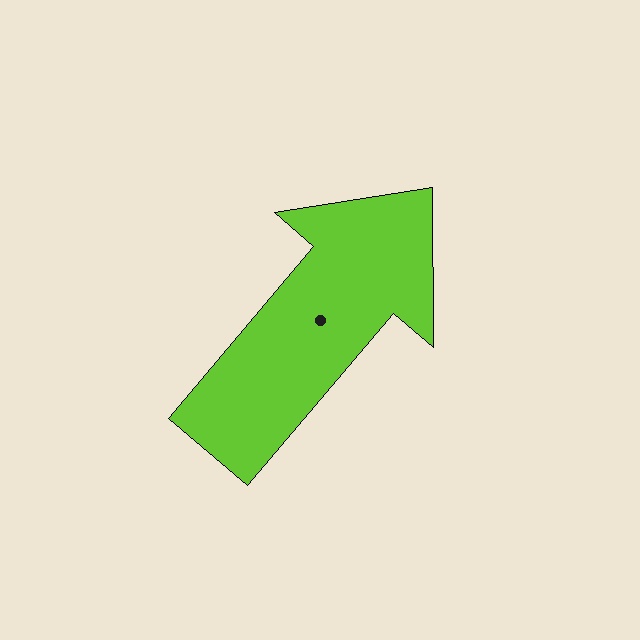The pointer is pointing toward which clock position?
Roughly 1 o'clock.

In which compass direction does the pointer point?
Northeast.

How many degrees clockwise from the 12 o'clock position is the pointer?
Approximately 40 degrees.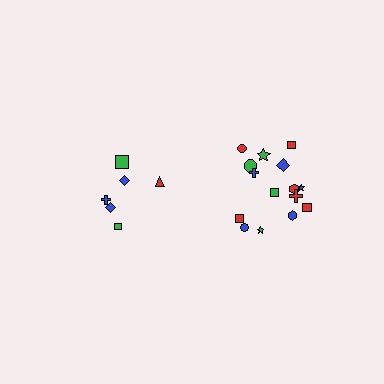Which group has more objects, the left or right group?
The right group.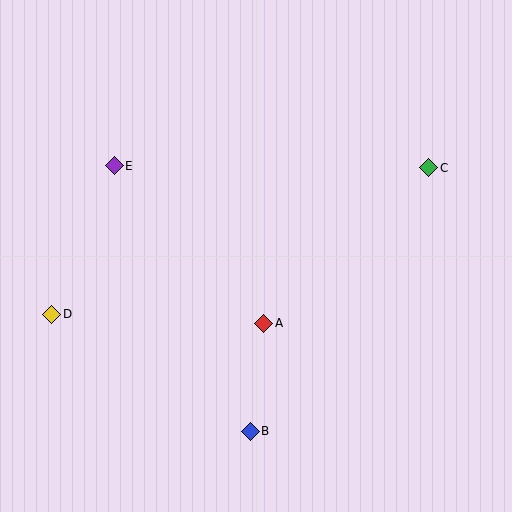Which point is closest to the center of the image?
Point A at (264, 323) is closest to the center.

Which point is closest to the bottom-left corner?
Point D is closest to the bottom-left corner.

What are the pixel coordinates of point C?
Point C is at (429, 168).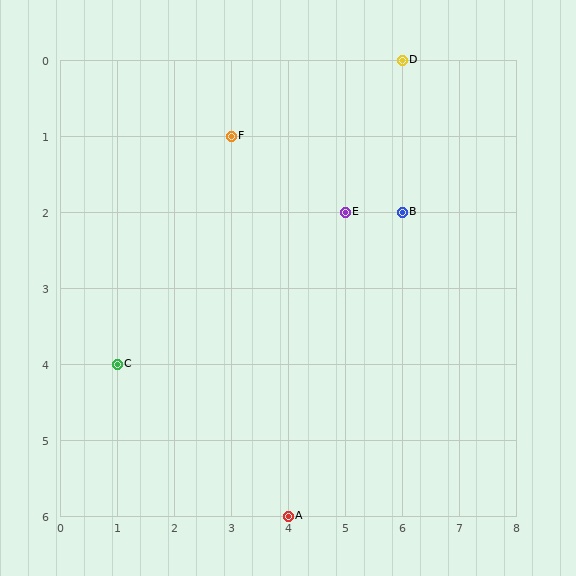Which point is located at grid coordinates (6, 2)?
Point B is at (6, 2).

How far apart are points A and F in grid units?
Points A and F are 1 column and 5 rows apart (about 5.1 grid units diagonally).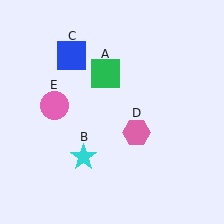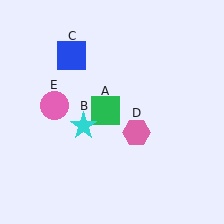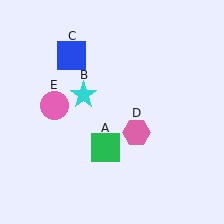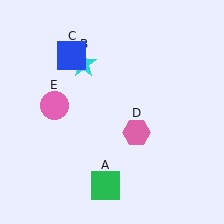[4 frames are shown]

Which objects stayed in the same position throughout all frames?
Blue square (object C) and pink hexagon (object D) and pink circle (object E) remained stationary.